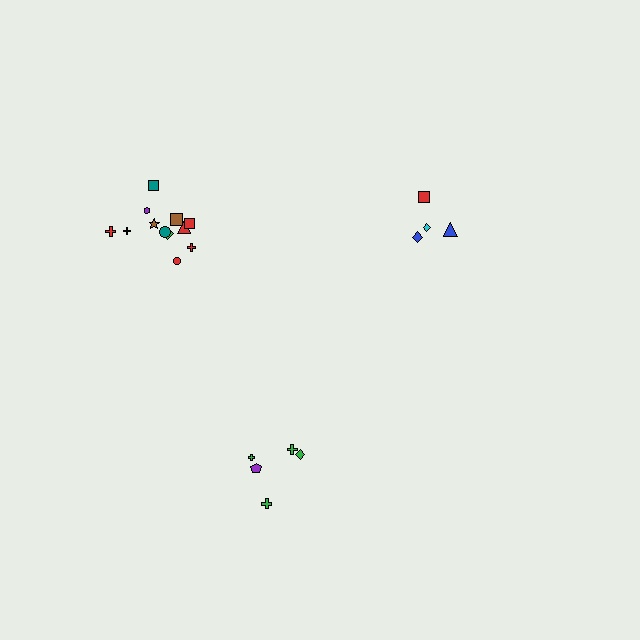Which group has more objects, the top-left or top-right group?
The top-left group.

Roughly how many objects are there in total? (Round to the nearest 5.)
Roughly 20 objects in total.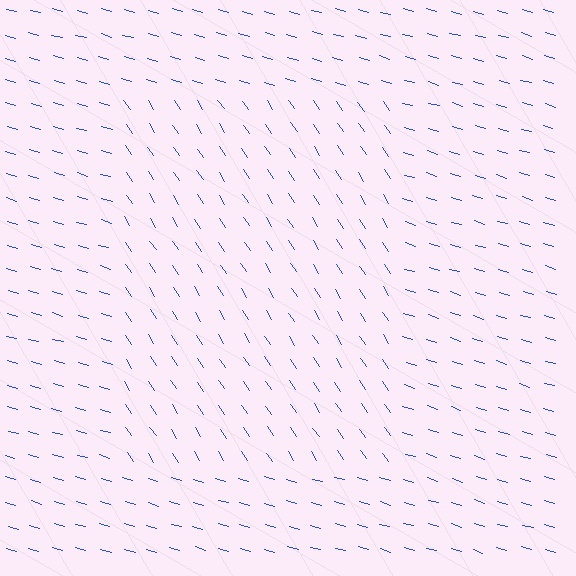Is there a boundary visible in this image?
Yes, there is a texture boundary formed by a change in line orientation.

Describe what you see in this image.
The image is filled with small blue line segments. A rectangle region in the image has lines oriented differently from the surrounding lines, creating a visible texture boundary.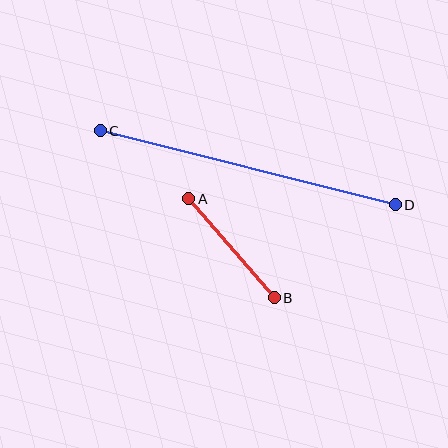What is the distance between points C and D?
The distance is approximately 304 pixels.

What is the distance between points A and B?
The distance is approximately 131 pixels.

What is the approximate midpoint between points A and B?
The midpoint is at approximately (231, 248) pixels.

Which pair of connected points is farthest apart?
Points C and D are farthest apart.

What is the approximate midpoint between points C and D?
The midpoint is at approximately (248, 168) pixels.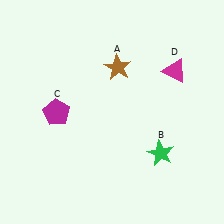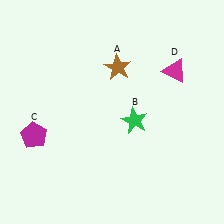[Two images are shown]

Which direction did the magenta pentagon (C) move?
The magenta pentagon (C) moved down.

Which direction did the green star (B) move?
The green star (B) moved up.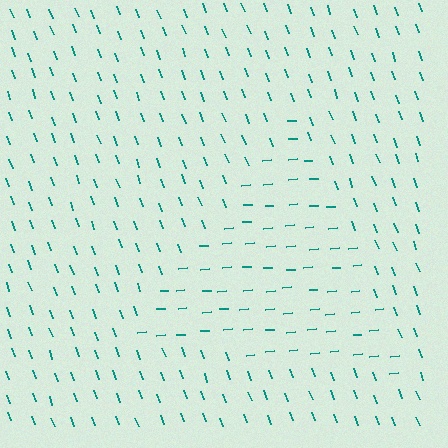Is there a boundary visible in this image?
Yes, there is a texture boundary formed by a change in line orientation.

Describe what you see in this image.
The image is filled with small teal line segments. A triangle region in the image has lines oriented differently from the surrounding lines, creating a visible texture boundary.